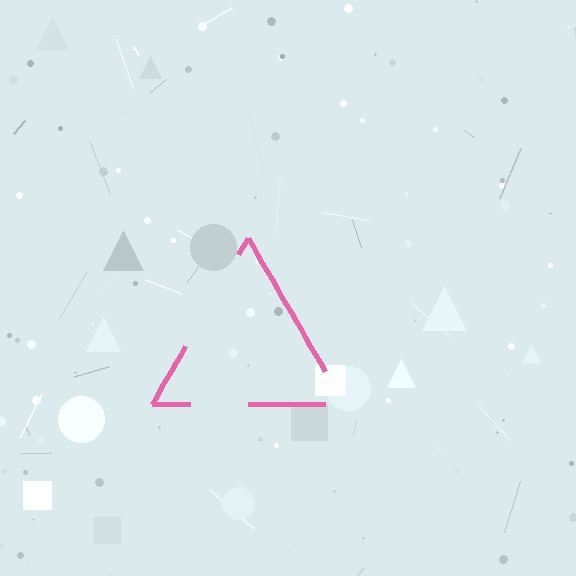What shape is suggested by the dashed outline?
The dashed outline suggests a triangle.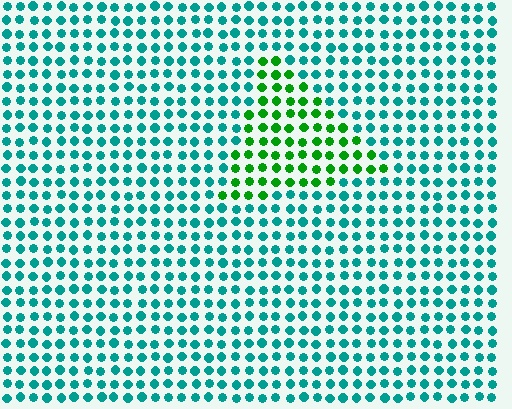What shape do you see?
I see a triangle.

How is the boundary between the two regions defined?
The boundary is defined purely by a slight shift in hue (about 51 degrees). Spacing, size, and orientation are identical on both sides.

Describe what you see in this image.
The image is filled with small teal elements in a uniform arrangement. A triangle-shaped region is visible where the elements are tinted to a slightly different hue, forming a subtle color boundary.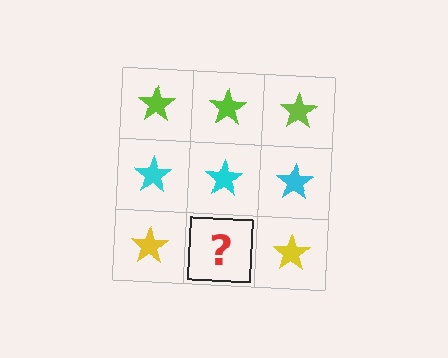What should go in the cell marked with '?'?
The missing cell should contain a yellow star.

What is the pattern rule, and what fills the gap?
The rule is that each row has a consistent color. The gap should be filled with a yellow star.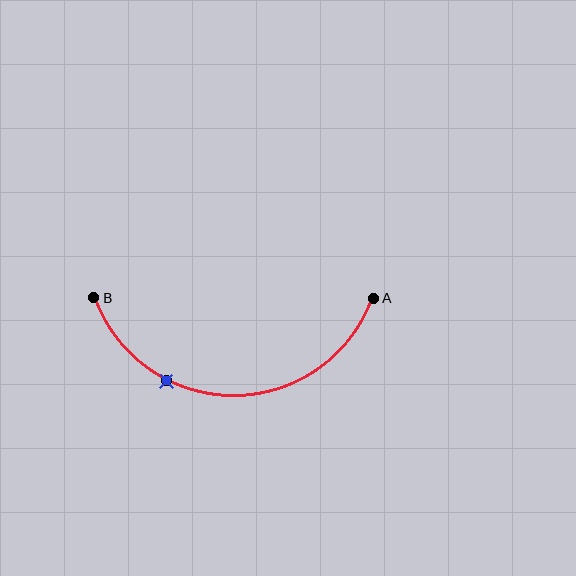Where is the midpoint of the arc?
The arc midpoint is the point on the curve farthest from the straight line joining A and B. It sits below that line.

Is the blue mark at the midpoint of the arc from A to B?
No. The blue mark lies on the arc but is closer to endpoint B. The arc midpoint would be at the point on the curve equidistant along the arc from both A and B.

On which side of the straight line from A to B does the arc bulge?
The arc bulges below the straight line connecting A and B.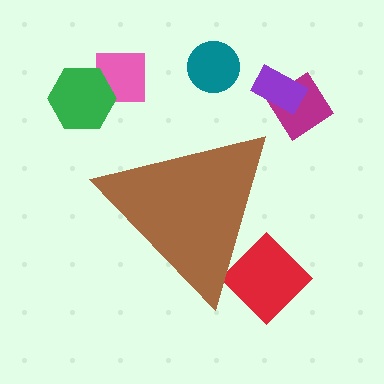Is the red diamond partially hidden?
Yes, the red diamond is partially hidden behind the brown triangle.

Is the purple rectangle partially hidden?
No, the purple rectangle is fully visible.